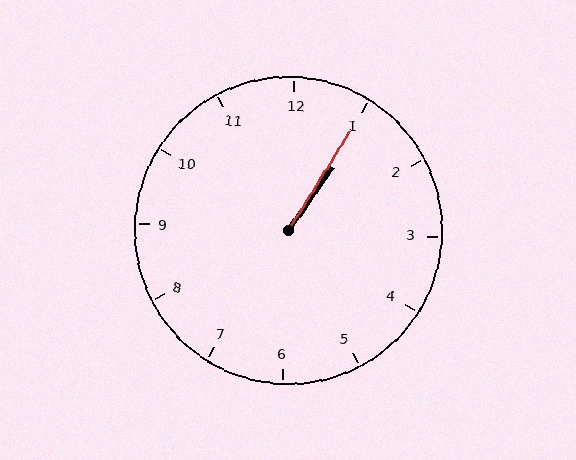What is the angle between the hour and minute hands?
Approximately 2 degrees.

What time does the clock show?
1:05.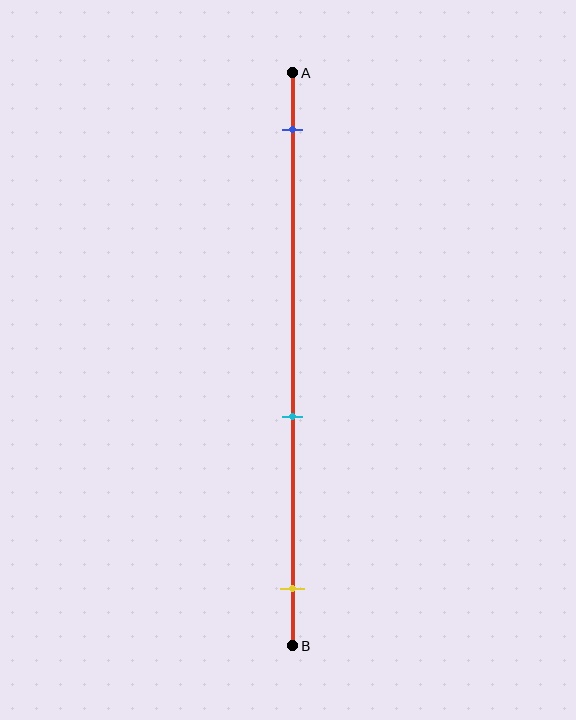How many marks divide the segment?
There are 3 marks dividing the segment.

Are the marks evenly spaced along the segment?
No, the marks are not evenly spaced.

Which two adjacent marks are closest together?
The cyan and yellow marks are the closest adjacent pair.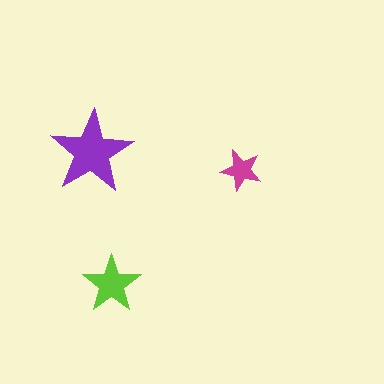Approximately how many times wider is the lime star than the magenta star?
About 1.5 times wider.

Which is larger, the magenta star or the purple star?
The purple one.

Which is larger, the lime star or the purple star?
The purple one.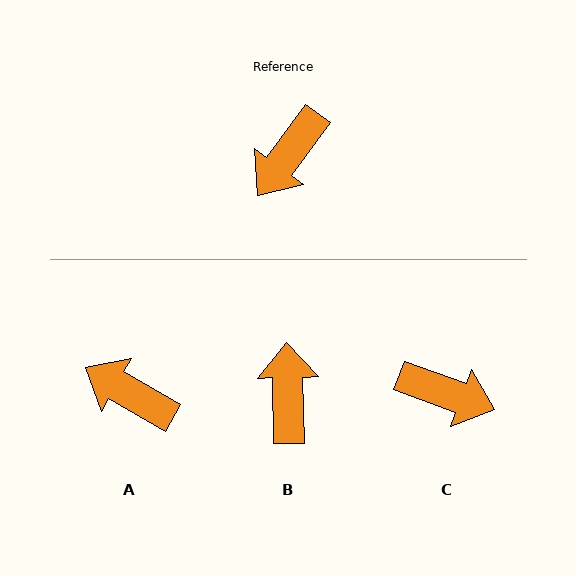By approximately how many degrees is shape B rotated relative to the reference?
Approximately 142 degrees clockwise.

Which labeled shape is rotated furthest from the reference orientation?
B, about 142 degrees away.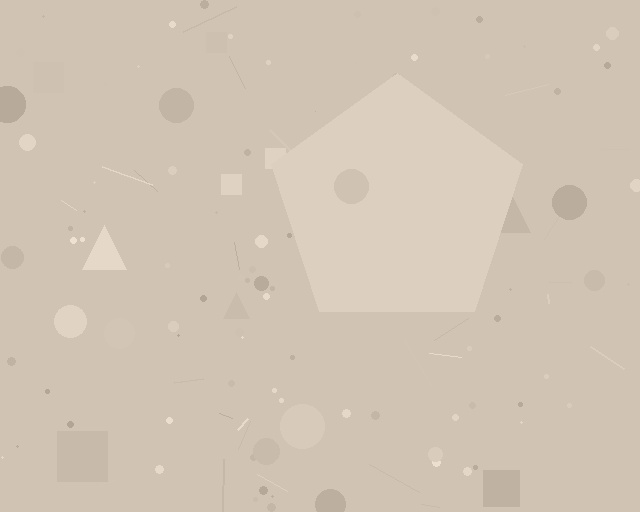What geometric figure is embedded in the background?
A pentagon is embedded in the background.